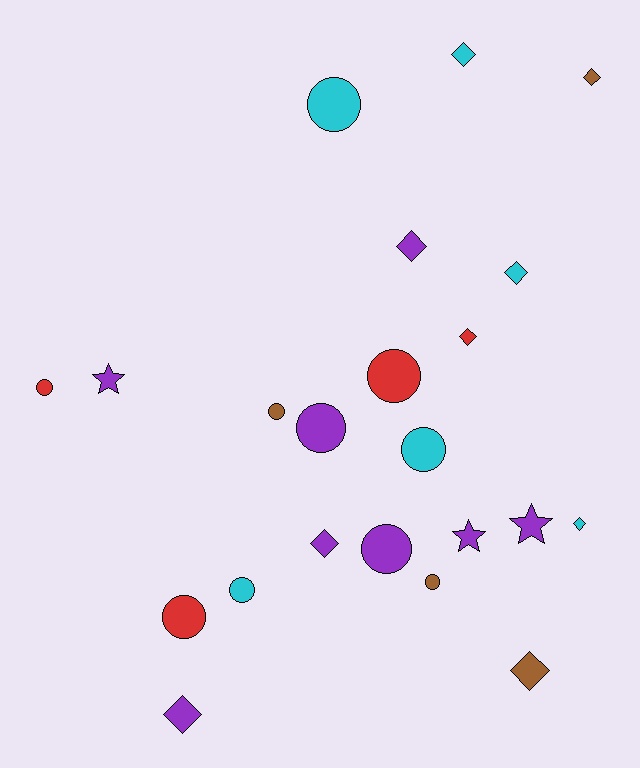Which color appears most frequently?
Purple, with 8 objects.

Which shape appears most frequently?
Circle, with 10 objects.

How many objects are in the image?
There are 22 objects.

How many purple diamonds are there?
There are 3 purple diamonds.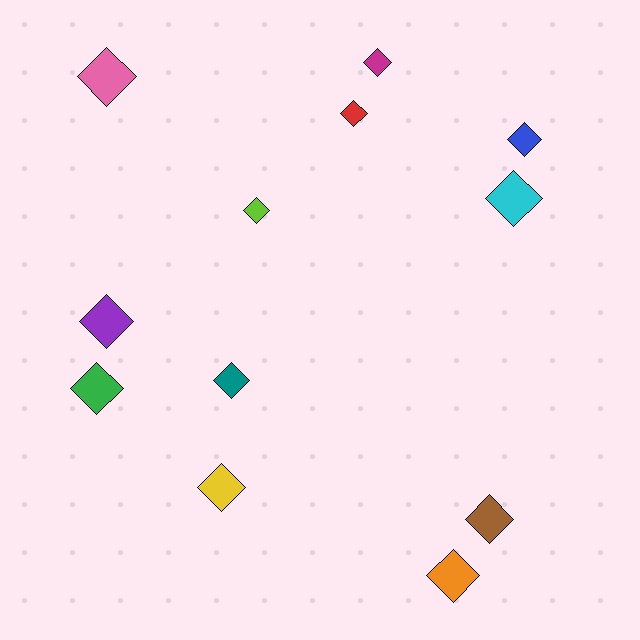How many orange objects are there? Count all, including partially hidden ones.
There is 1 orange object.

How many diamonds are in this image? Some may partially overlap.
There are 12 diamonds.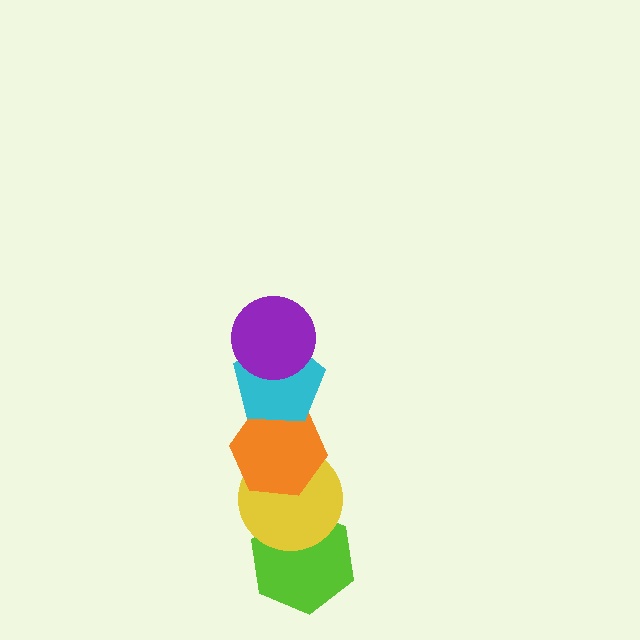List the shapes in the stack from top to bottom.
From top to bottom: the purple circle, the cyan pentagon, the orange hexagon, the yellow circle, the lime hexagon.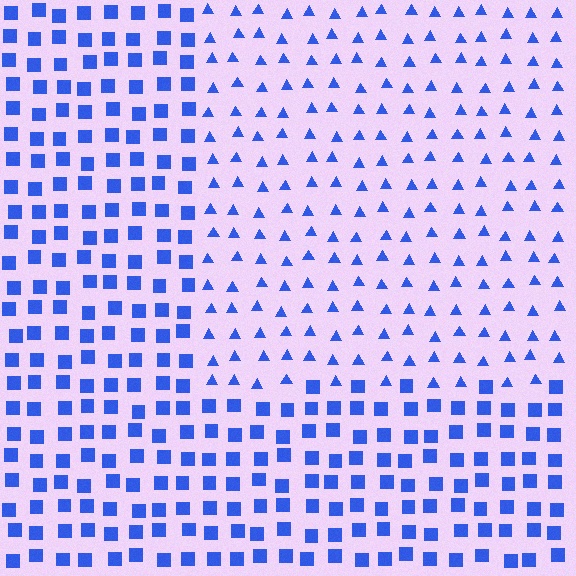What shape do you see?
I see a rectangle.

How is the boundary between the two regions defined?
The boundary is defined by a change in element shape: triangles inside vs. squares outside. All elements share the same color and spacing.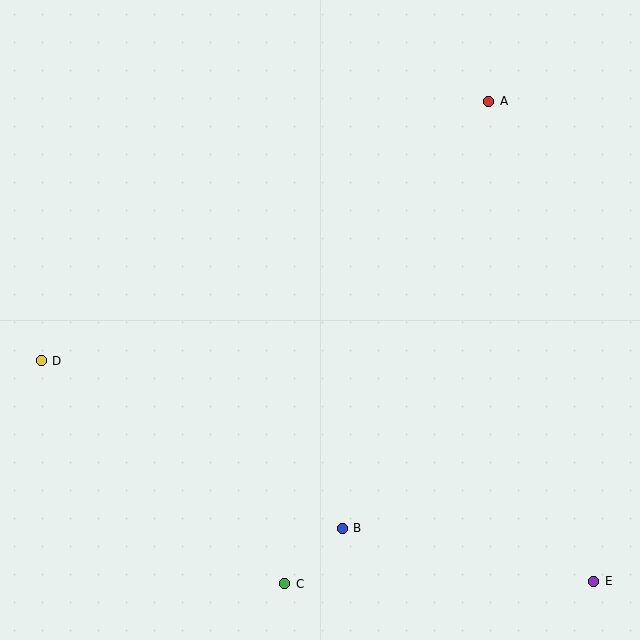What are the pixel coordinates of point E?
Point E is at (594, 581).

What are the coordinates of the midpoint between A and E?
The midpoint between A and E is at (541, 341).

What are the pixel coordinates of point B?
Point B is at (342, 528).